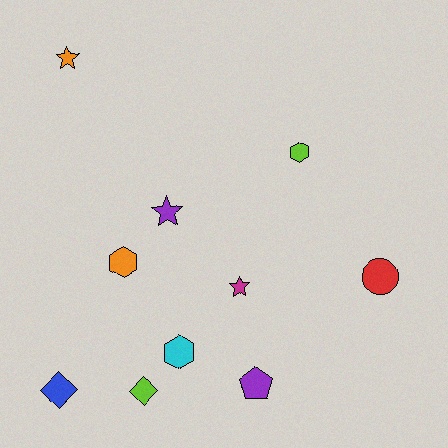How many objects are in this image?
There are 10 objects.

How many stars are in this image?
There are 3 stars.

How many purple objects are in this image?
There are 2 purple objects.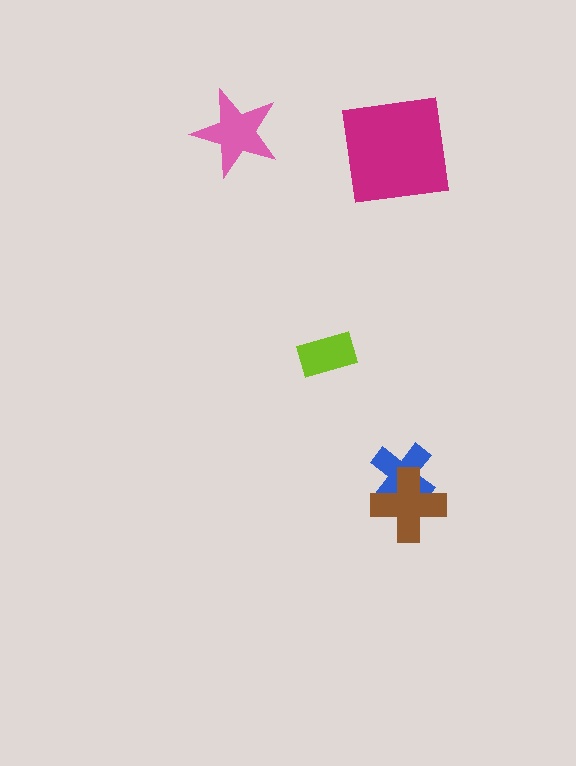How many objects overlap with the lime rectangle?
0 objects overlap with the lime rectangle.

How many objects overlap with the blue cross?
1 object overlaps with the blue cross.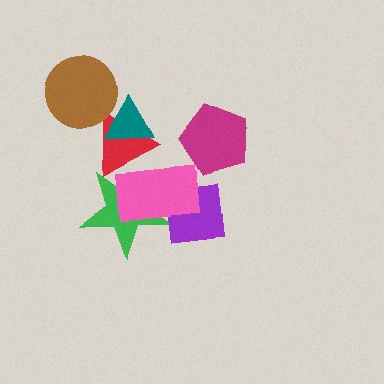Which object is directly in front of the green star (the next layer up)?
The purple square is directly in front of the green star.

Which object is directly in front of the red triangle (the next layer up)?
The brown circle is directly in front of the red triangle.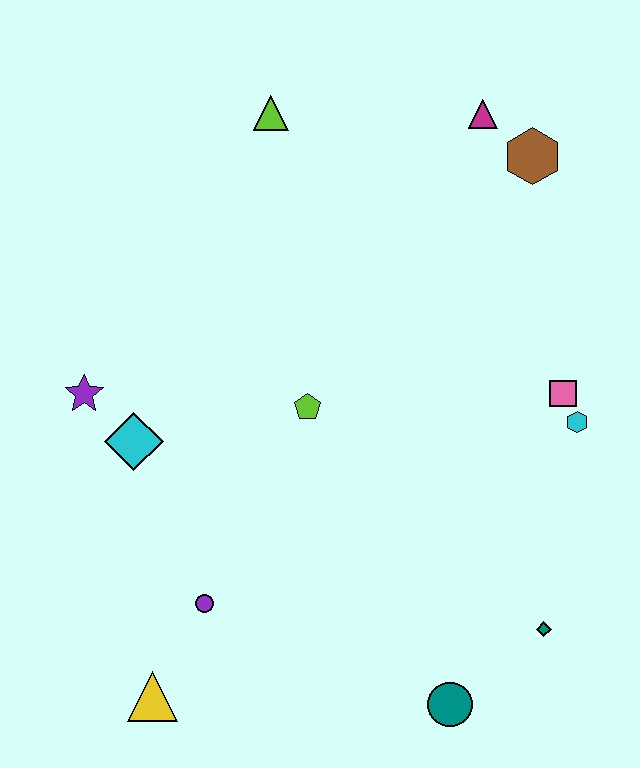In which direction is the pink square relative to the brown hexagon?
The pink square is below the brown hexagon.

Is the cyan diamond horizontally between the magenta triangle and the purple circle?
No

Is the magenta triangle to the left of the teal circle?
No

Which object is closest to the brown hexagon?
The magenta triangle is closest to the brown hexagon.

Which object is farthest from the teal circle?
The lime triangle is farthest from the teal circle.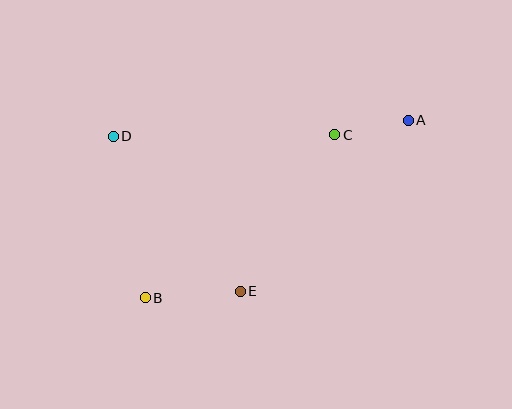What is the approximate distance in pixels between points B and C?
The distance between B and C is approximately 250 pixels.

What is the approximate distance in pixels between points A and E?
The distance between A and E is approximately 240 pixels.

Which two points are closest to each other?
Points A and C are closest to each other.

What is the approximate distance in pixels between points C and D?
The distance between C and D is approximately 221 pixels.